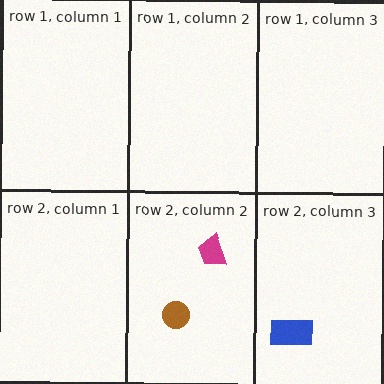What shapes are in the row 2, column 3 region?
The blue rectangle.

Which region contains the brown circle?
The row 2, column 2 region.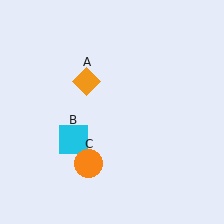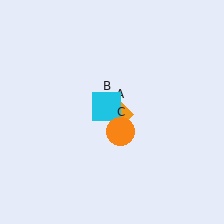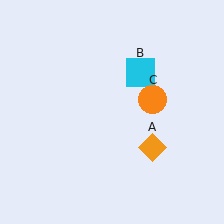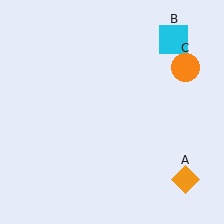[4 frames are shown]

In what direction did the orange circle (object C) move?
The orange circle (object C) moved up and to the right.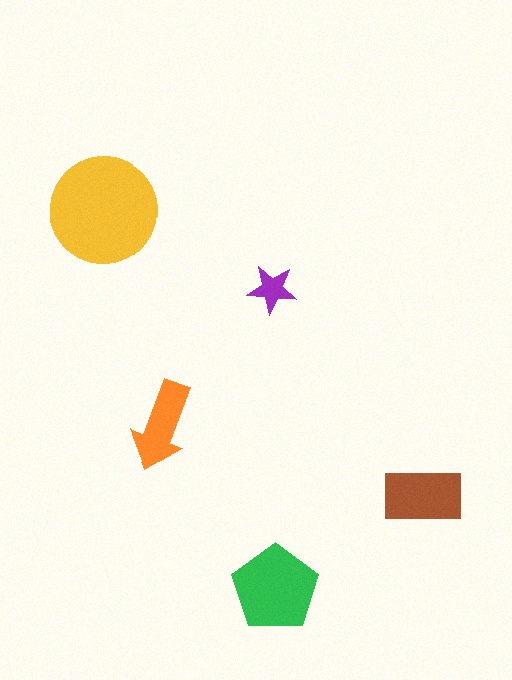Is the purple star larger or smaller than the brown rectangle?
Smaller.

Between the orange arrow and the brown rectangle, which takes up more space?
The brown rectangle.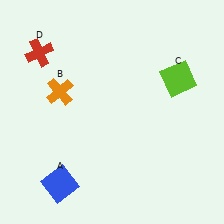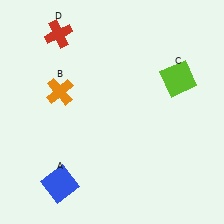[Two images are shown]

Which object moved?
The red cross (D) moved right.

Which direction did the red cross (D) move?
The red cross (D) moved right.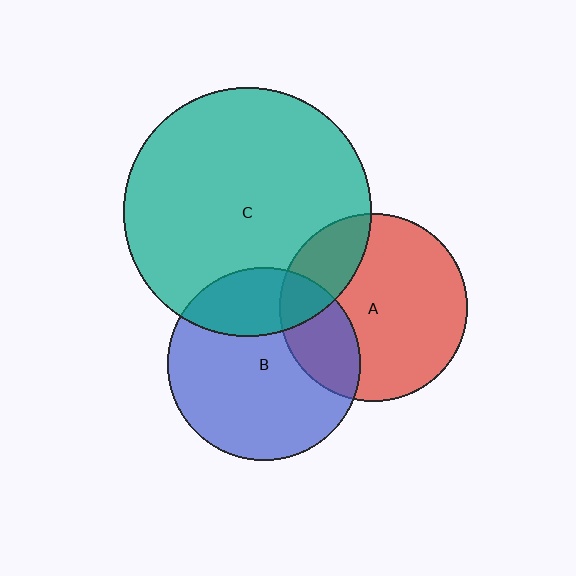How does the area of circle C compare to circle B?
Approximately 1.7 times.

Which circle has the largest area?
Circle C (teal).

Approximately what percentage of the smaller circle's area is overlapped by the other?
Approximately 25%.